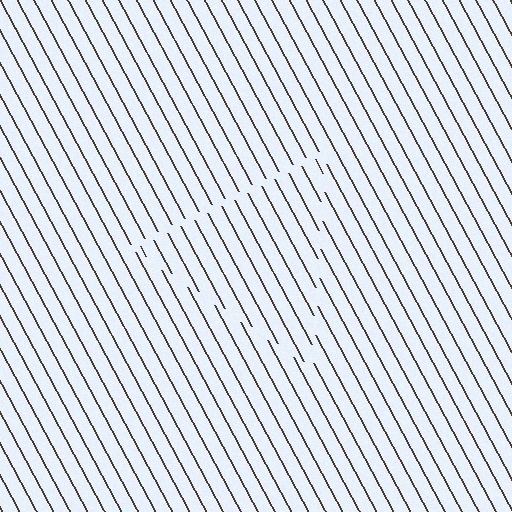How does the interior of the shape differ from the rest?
The interior of the shape contains the same grating, shifted by half a period — the contour is defined by the phase discontinuity where line-ends from the inner and outer gratings abut.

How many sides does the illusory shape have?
3 sides — the line-ends trace a triangle.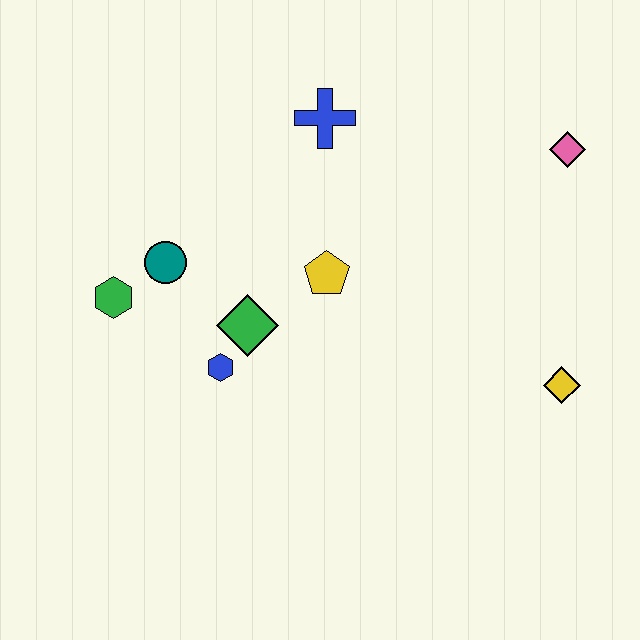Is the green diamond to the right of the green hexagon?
Yes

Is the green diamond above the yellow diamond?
Yes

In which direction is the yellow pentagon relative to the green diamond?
The yellow pentagon is to the right of the green diamond.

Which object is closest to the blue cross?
The yellow pentagon is closest to the blue cross.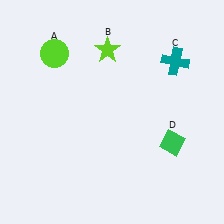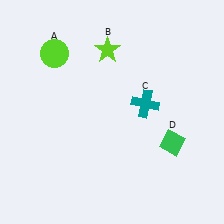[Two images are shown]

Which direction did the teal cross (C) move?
The teal cross (C) moved down.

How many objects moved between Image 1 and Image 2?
1 object moved between the two images.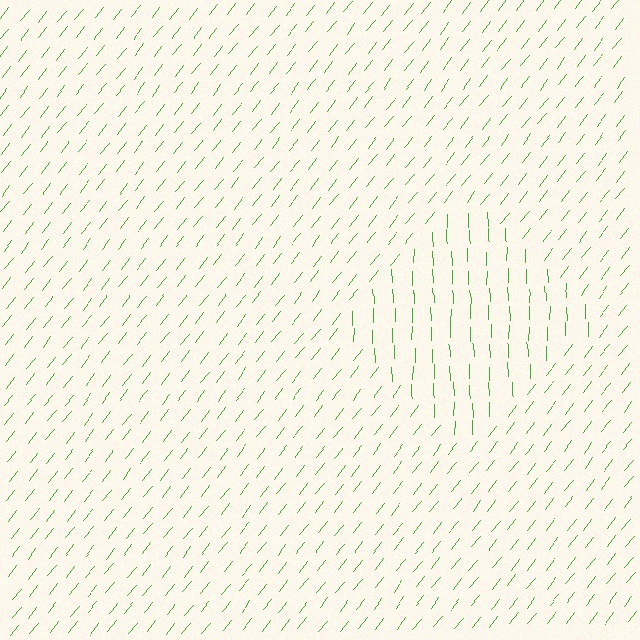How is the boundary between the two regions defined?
The boundary is defined purely by a change in line orientation (approximately 39 degrees difference). All lines are the same color and thickness.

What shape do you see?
I see a diamond.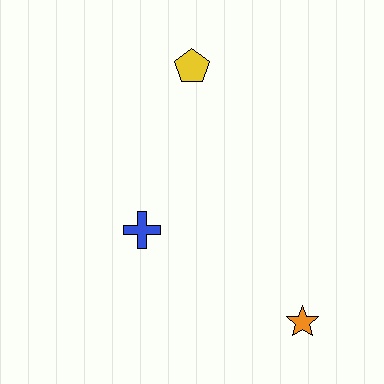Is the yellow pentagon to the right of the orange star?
No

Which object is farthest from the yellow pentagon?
The orange star is farthest from the yellow pentagon.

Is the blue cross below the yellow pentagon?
Yes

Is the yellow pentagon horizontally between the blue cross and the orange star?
Yes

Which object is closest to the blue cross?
The yellow pentagon is closest to the blue cross.